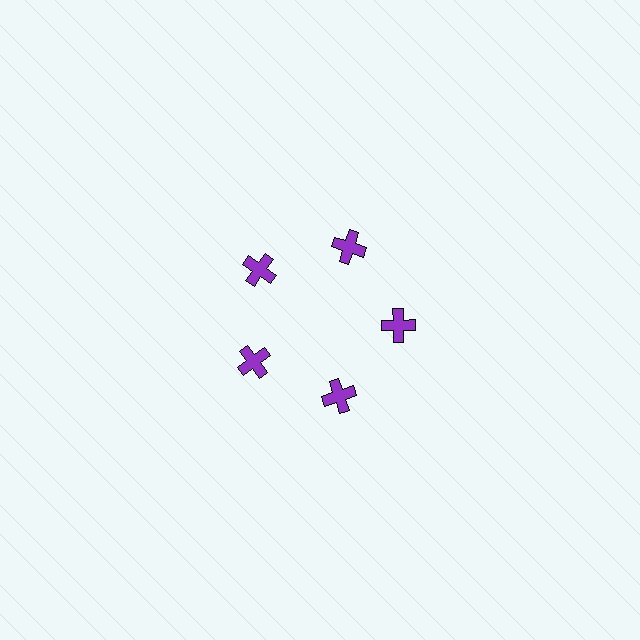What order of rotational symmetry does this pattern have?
This pattern has 5-fold rotational symmetry.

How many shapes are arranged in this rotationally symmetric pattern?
There are 5 shapes, arranged in 5 groups of 1.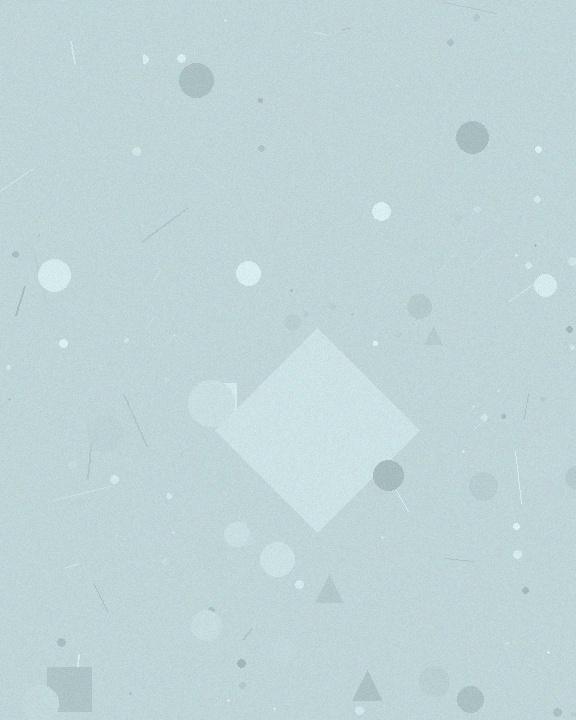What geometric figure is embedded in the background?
A diamond is embedded in the background.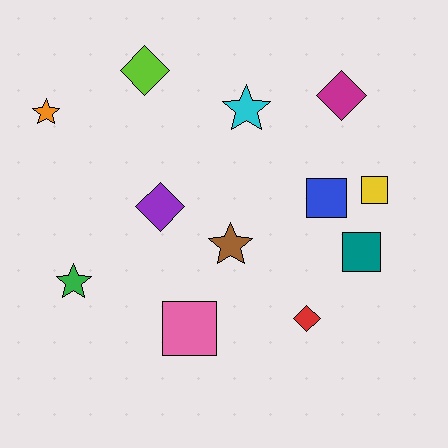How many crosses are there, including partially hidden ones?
There are no crosses.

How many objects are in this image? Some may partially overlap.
There are 12 objects.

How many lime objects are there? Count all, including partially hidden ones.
There is 1 lime object.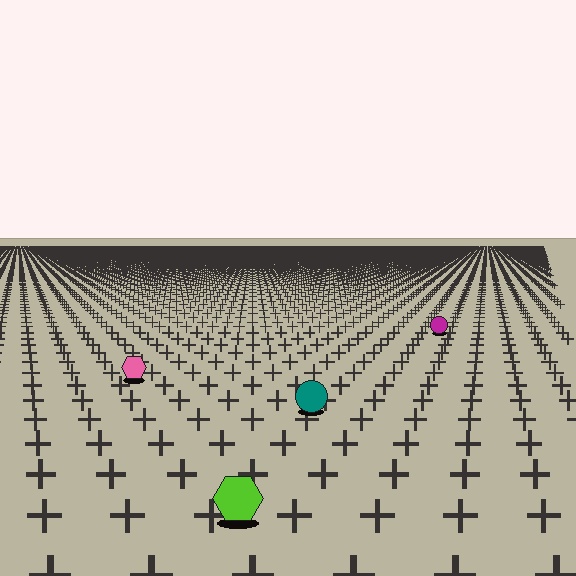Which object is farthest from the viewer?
The magenta circle is farthest from the viewer. It appears smaller and the ground texture around it is denser.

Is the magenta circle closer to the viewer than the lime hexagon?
No. The lime hexagon is closer — you can tell from the texture gradient: the ground texture is coarser near it.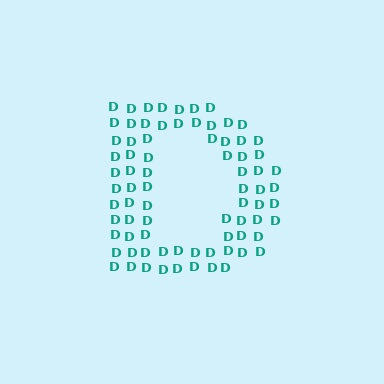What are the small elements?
The small elements are letter D's.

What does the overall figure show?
The overall figure shows the letter D.